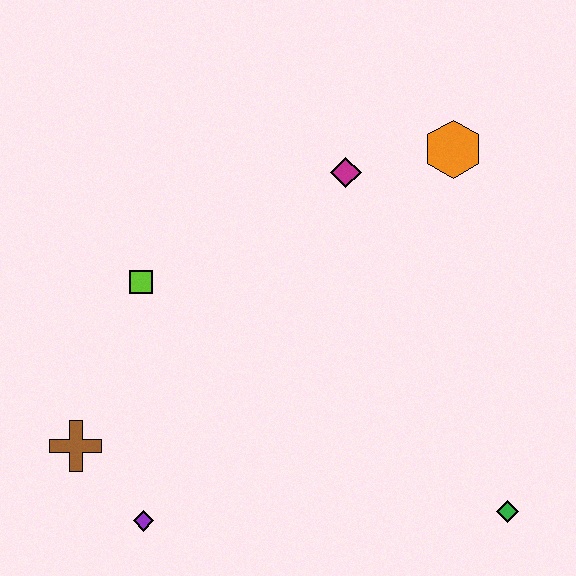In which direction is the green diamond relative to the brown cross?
The green diamond is to the right of the brown cross.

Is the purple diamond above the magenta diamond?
No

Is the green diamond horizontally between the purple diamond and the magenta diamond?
No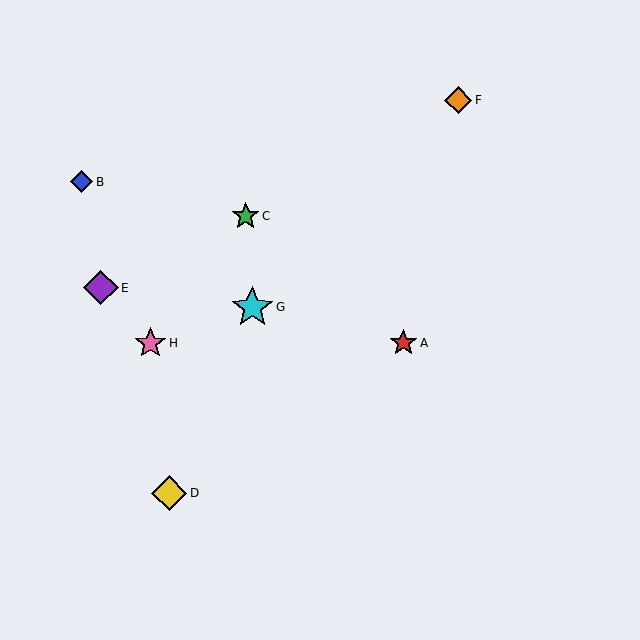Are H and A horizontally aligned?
Yes, both are at y≈343.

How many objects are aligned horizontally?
2 objects (A, H) are aligned horizontally.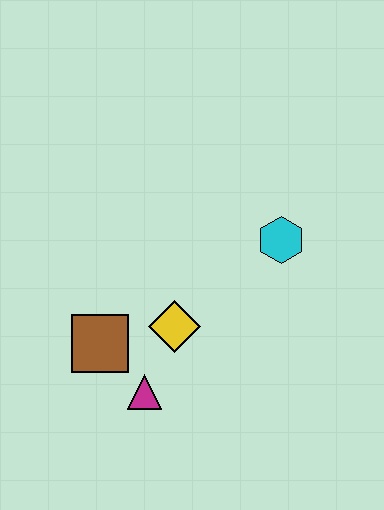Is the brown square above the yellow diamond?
No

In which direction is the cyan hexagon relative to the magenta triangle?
The cyan hexagon is above the magenta triangle.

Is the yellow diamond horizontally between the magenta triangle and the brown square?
No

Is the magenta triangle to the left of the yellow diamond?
Yes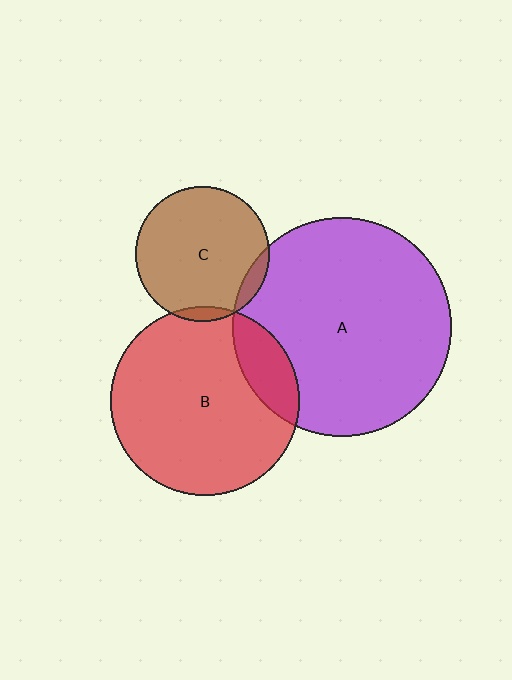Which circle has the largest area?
Circle A (purple).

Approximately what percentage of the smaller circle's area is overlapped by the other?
Approximately 15%.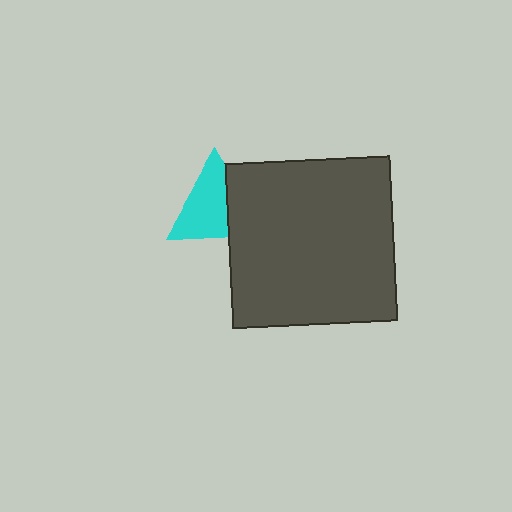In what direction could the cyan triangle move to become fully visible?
The cyan triangle could move left. That would shift it out from behind the dark gray rectangle entirely.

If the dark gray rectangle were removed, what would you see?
You would see the complete cyan triangle.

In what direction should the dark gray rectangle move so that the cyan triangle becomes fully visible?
The dark gray rectangle should move right. That is the shortest direction to clear the overlap and leave the cyan triangle fully visible.